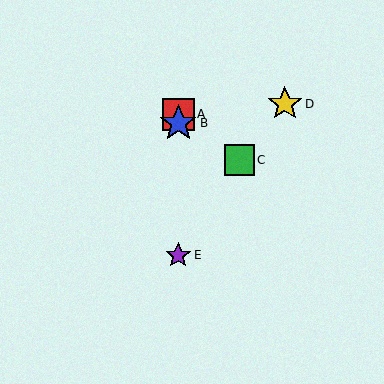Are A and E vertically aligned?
Yes, both are at x≈178.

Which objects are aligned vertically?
Objects A, B, E are aligned vertically.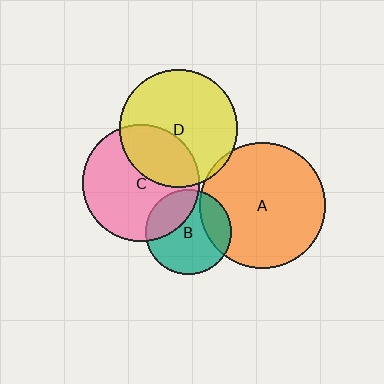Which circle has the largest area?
Circle A (orange).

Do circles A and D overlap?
Yes.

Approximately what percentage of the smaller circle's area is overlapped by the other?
Approximately 5%.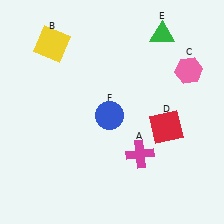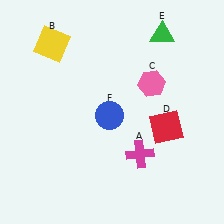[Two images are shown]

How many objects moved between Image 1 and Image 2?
1 object moved between the two images.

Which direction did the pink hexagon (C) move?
The pink hexagon (C) moved left.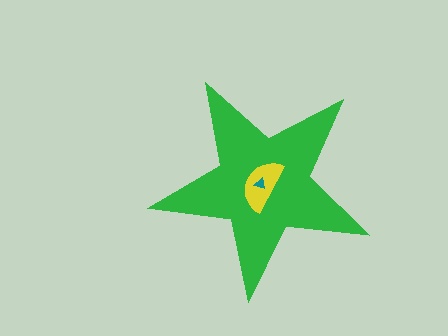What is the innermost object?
The teal triangle.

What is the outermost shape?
The green star.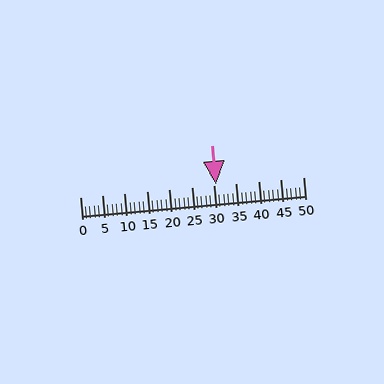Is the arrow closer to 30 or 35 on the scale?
The arrow is closer to 30.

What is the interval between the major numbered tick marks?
The major tick marks are spaced 5 units apart.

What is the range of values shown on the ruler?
The ruler shows values from 0 to 50.